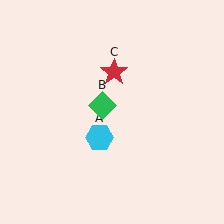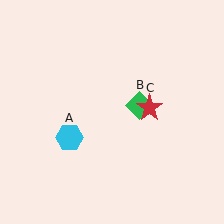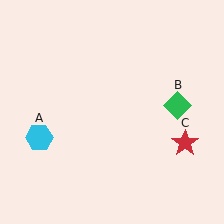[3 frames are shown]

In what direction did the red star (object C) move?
The red star (object C) moved down and to the right.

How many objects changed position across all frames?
3 objects changed position: cyan hexagon (object A), green diamond (object B), red star (object C).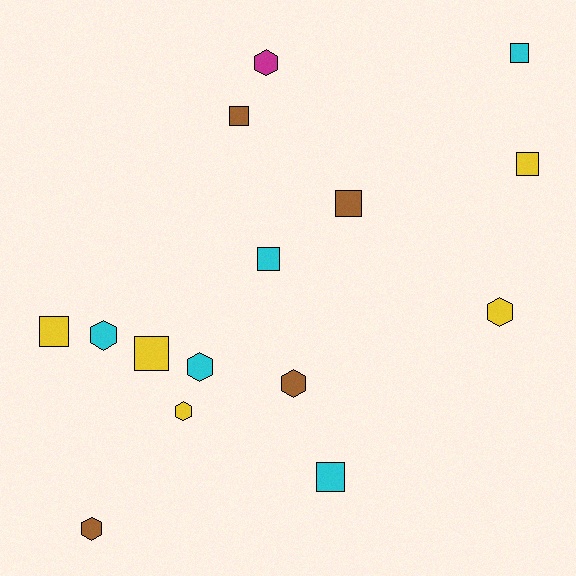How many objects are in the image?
There are 15 objects.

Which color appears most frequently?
Cyan, with 5 objects.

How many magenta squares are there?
There are no magenta squares.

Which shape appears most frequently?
Square, with 8 objects.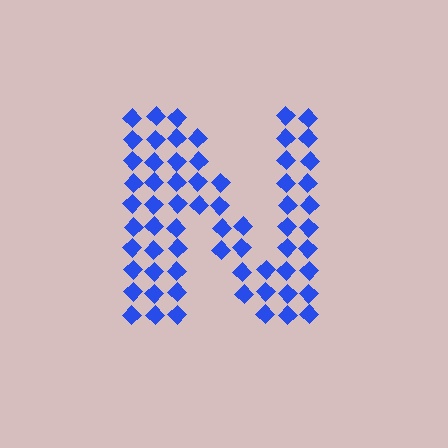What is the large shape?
The large shape is the letter N.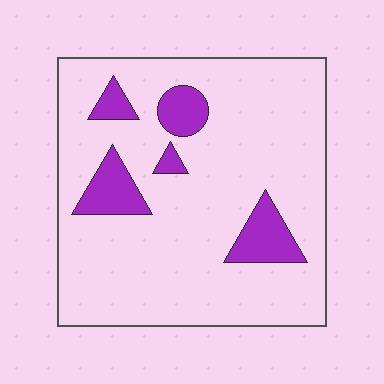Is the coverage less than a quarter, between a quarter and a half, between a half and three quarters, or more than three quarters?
Less than a quarter.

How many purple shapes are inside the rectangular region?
5.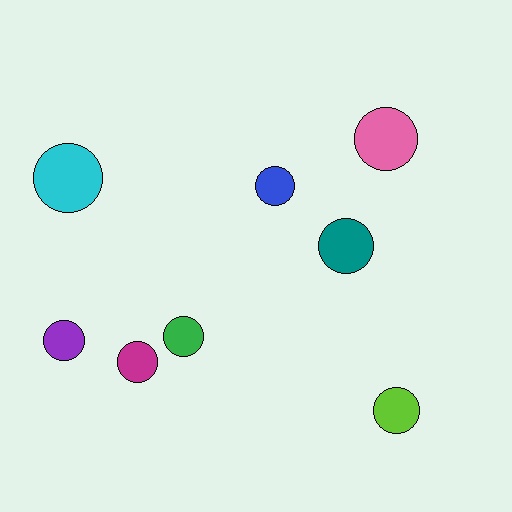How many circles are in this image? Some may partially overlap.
There are 8 circles.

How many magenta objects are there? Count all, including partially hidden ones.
There is 1 magenta object.